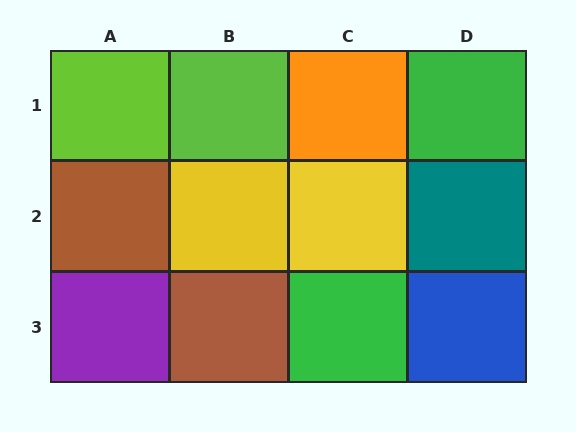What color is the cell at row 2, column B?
Yellow.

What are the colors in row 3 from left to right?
Purple, brown, green, blue.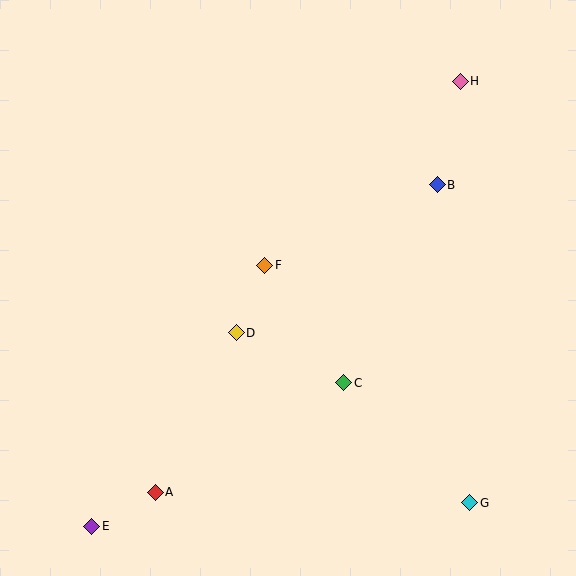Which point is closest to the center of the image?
Point F at (265, 265) is closest to the center.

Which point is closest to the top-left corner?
Point F is closest to the top-left corner.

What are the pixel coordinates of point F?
Point F is at (265, 265).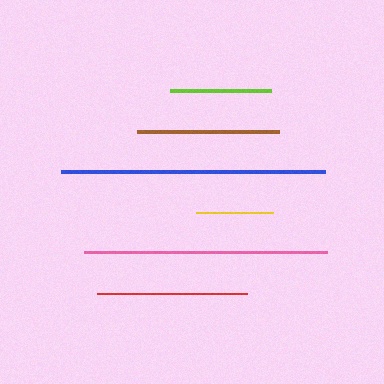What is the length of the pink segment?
The pink segment is approximately 243 pixels long.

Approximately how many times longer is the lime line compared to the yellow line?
The lime line is approximately 1.3 times the length of the yellow line.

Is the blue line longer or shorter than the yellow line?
The blue line is longer than the yellow line.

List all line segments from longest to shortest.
From longest to shortest: blue, pink, red, brown, lime, yellow.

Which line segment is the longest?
The blue line is the longest at approximately 264 pixels.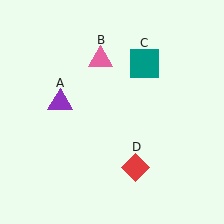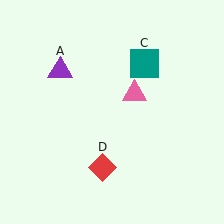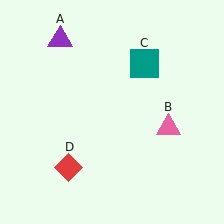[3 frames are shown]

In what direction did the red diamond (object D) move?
The red diamond (object D) moved left.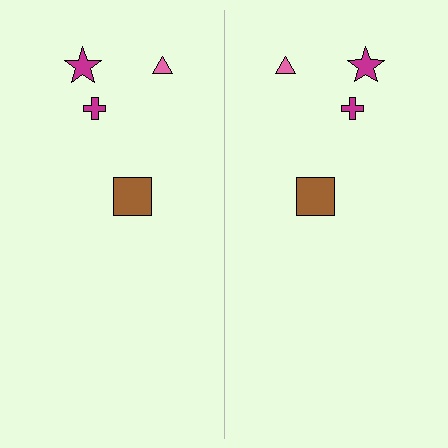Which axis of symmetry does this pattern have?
The pattern has a vertical axis of symmetry running through the center of the image.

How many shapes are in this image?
There are 8 shapes in this image.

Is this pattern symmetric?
Yes, this pattern has bilateral (reflection) symmetry.